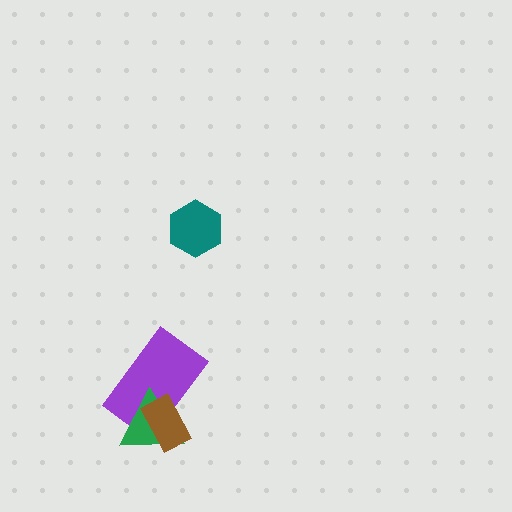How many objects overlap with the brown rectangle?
2 objects overlap with the brown rectangle.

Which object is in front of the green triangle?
The brown rectangle is in front of the green triangle.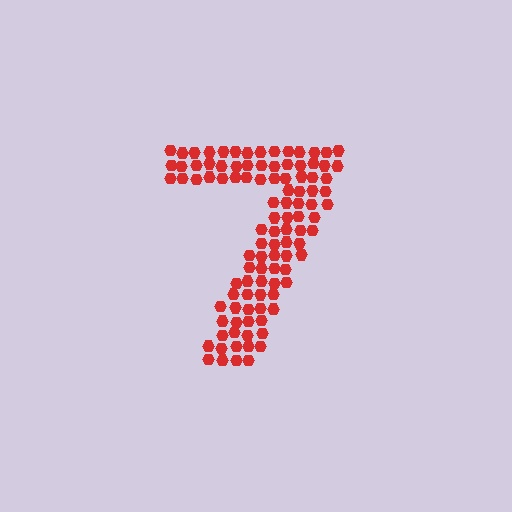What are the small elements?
The small elements are hexagons.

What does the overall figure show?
The overall figure shows the digit 7.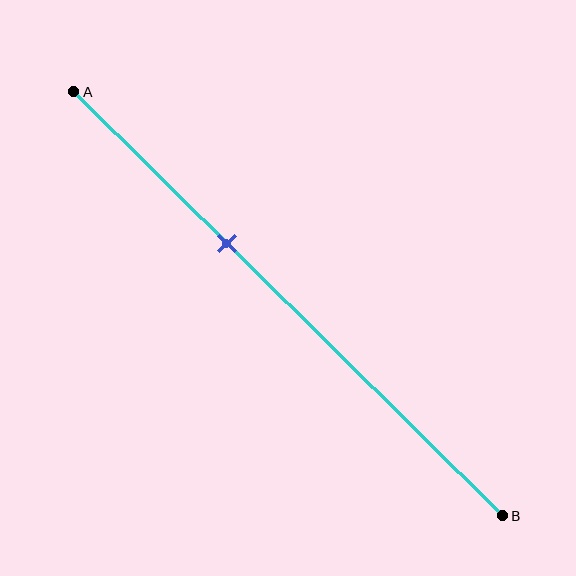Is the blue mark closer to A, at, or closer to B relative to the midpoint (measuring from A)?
The blue mark is closer to point A than the midpoint of segment AB.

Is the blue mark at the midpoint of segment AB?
No, the mark is at about 35% from A, not at the 50% midpoint.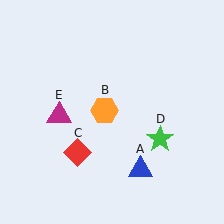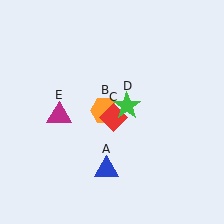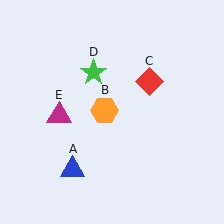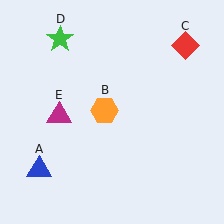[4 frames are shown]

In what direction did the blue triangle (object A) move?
The blue triangle (object A) moved left.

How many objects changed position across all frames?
3 objects changed position: blue triangle (object A), red diamond (object C), green star (object D).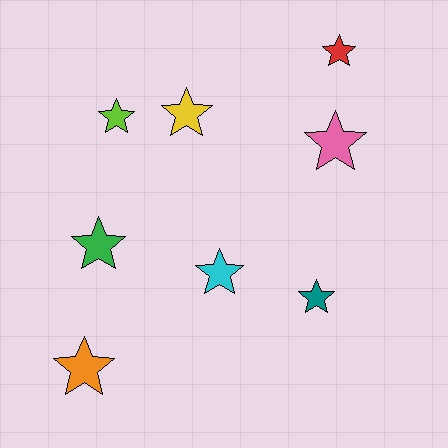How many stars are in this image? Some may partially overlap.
There are 8 stars.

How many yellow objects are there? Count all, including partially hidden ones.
There is 1 yellow object.